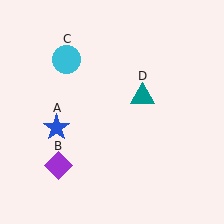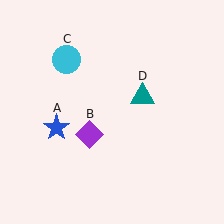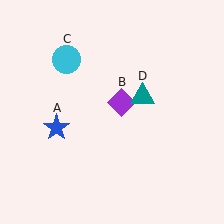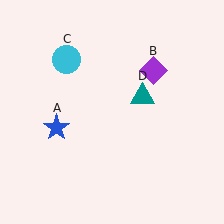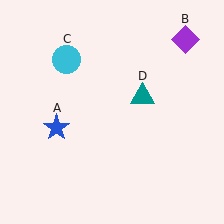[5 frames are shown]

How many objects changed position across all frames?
1 object changed position: purple diamond (object B).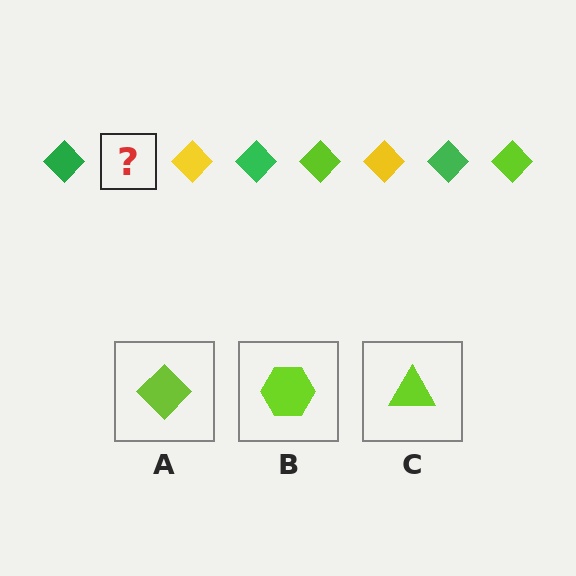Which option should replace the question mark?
Option A.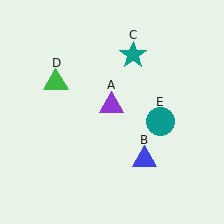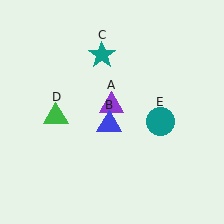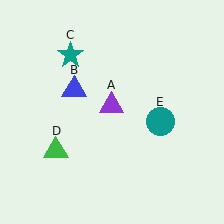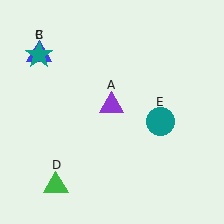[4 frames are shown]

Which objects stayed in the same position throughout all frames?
Purple triangle (object A) and teal circle (object E) remained stationary.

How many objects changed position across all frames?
3 objects changed position: blue triangle (object B), teal star (object C), green triangle (object D).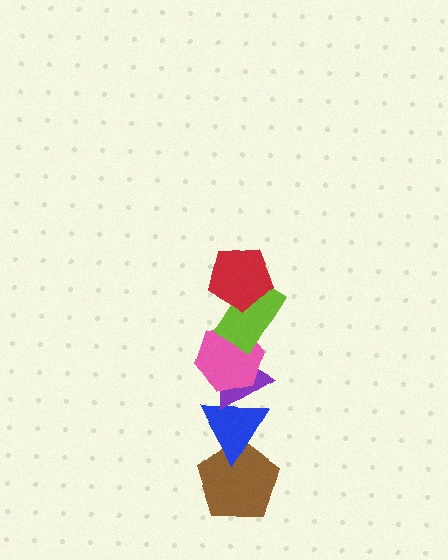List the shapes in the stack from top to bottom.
From top to bottom: the red pentagon, the lime rectangle, the pink hexagon, the purple triangle, the blue triangle, the brown pentagon.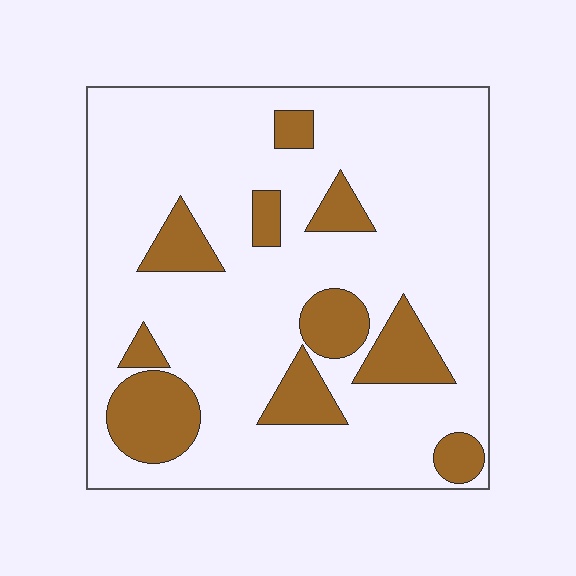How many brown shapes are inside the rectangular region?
10.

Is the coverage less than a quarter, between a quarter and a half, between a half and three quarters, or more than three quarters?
Less than a quarter.